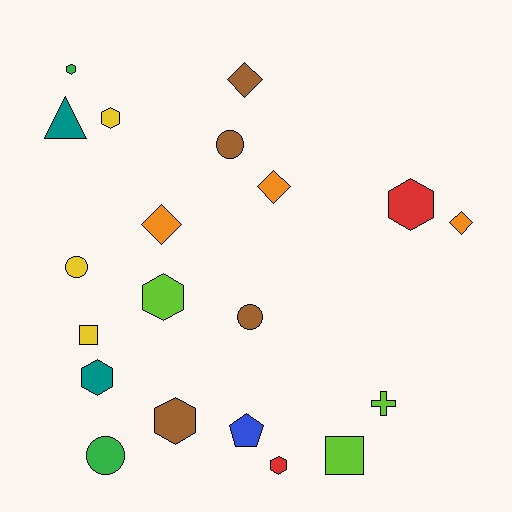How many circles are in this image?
There are 4 circles.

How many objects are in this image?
There are 20 objects.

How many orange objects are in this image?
There are 3 orange objects.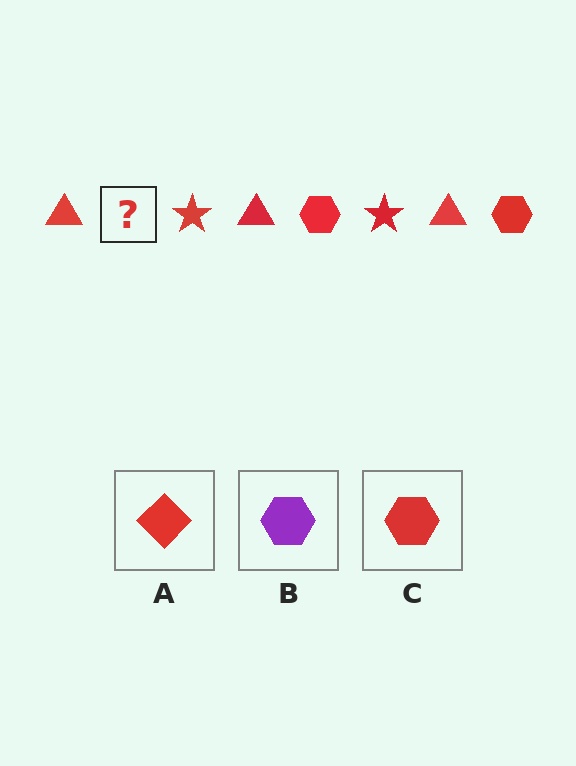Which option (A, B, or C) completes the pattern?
C.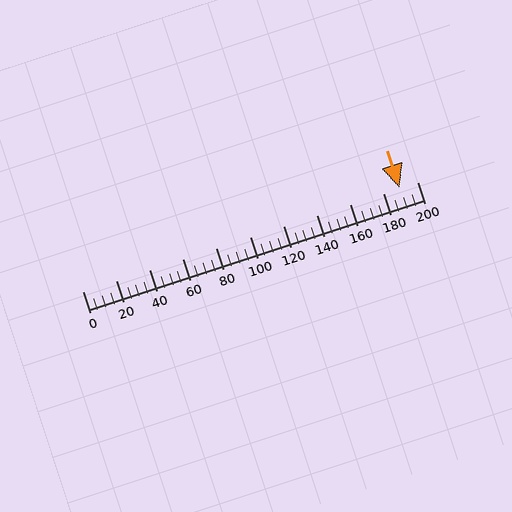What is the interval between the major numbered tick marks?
The major tick marks are spaced 20 units apart.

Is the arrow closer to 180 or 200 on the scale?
The arrow is closer to 180.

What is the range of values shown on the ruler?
The ruler shows values from 0 to 200.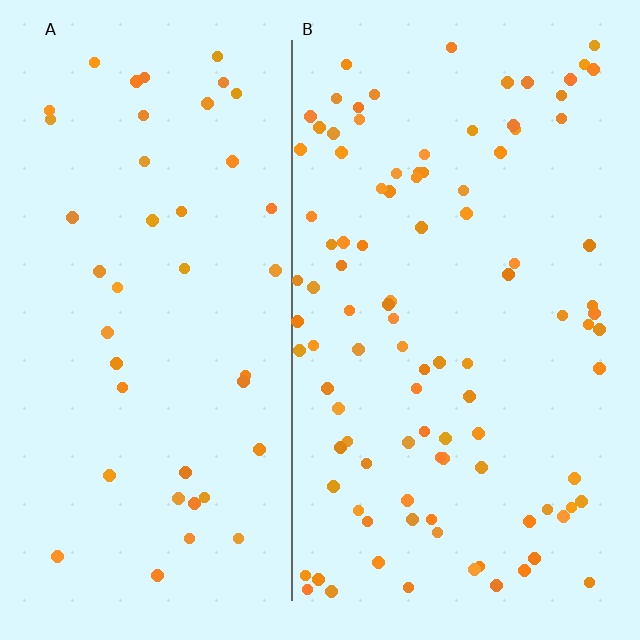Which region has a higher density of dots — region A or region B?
B (the right).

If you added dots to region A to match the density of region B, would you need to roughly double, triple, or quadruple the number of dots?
Approximately double.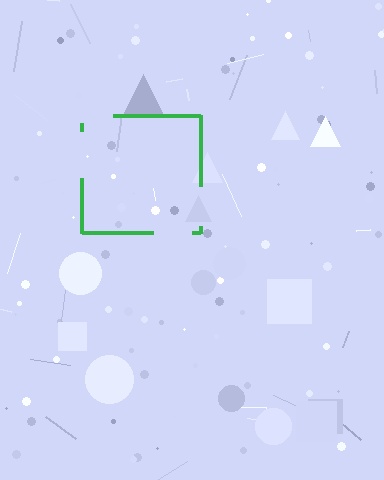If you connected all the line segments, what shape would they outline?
They would outline a square.